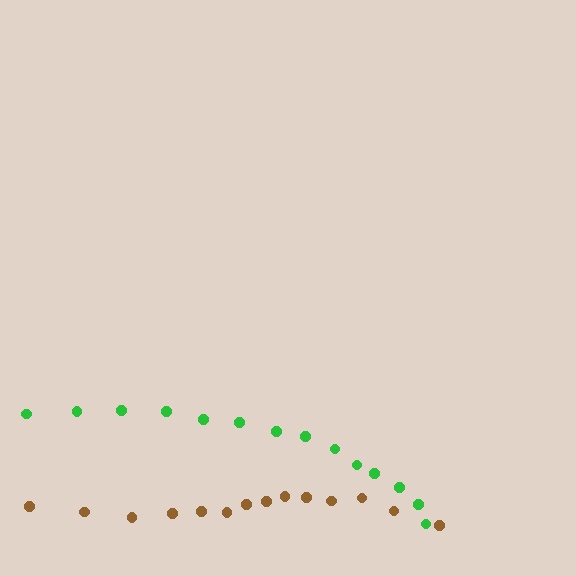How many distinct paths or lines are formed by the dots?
There are 2 distinct paths.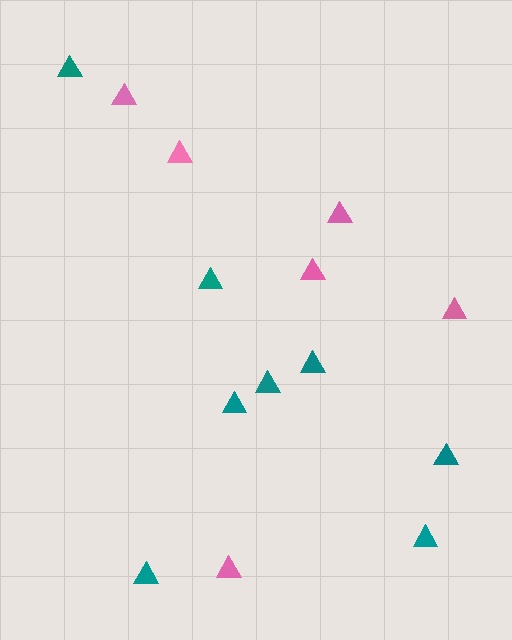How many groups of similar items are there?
There are 2 groups: one group of teal triangles (8) and one group of pink triangles (6).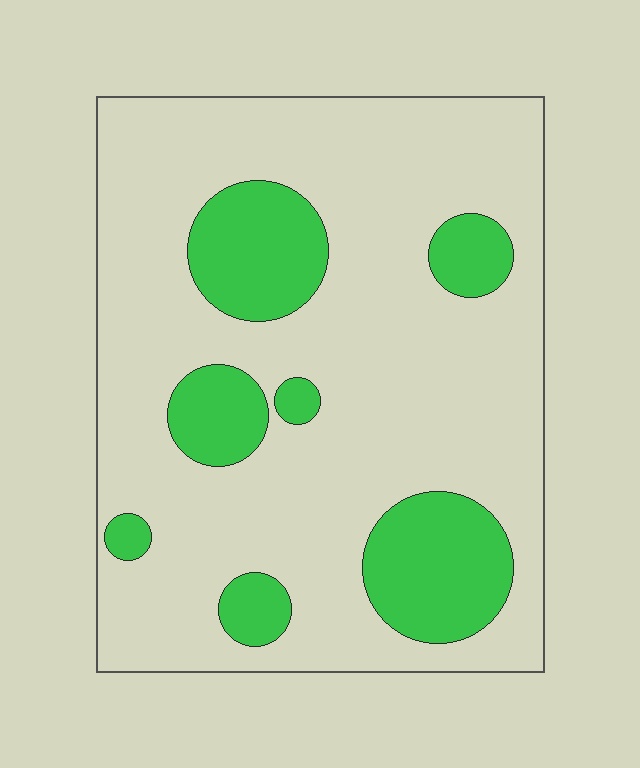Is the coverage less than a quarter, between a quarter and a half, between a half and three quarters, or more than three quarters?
Less than a quarter.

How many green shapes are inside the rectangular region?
7.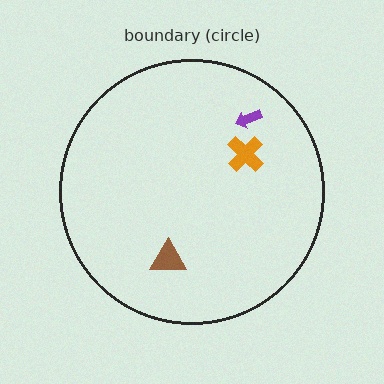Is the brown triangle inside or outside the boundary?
Inside.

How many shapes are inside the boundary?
3 inside, 0 outside.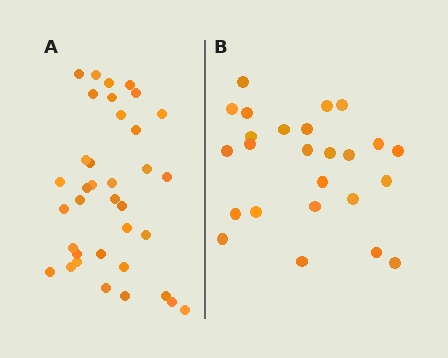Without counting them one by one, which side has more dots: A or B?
Region A (the left region) has more dots.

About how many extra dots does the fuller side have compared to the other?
Region A has roughly 12 or so more dots than region B.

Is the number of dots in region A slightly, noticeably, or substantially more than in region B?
Region A has noticeably more, but not dramatically so. The ratio is roughly 1.4 to 1.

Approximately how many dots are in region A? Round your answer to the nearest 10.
About 40 dots. (The exact count is 36, which rounds to 40.)